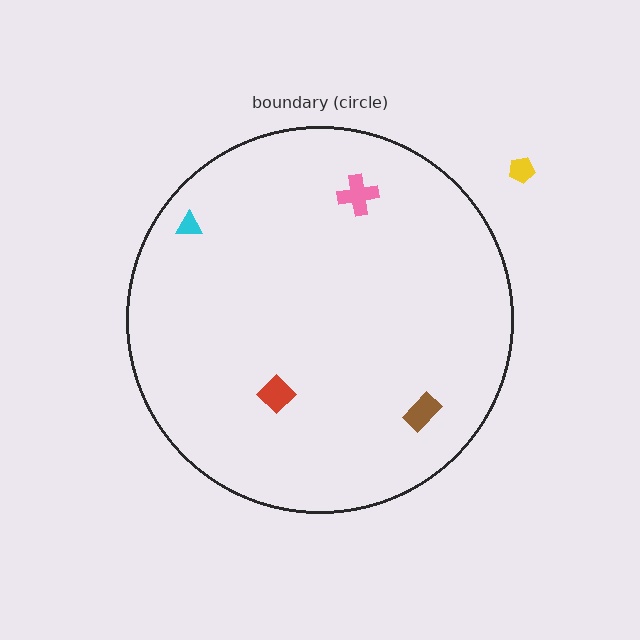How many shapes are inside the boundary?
4 inside, 1 outside.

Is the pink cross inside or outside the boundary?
Inside.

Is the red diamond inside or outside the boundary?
Inside.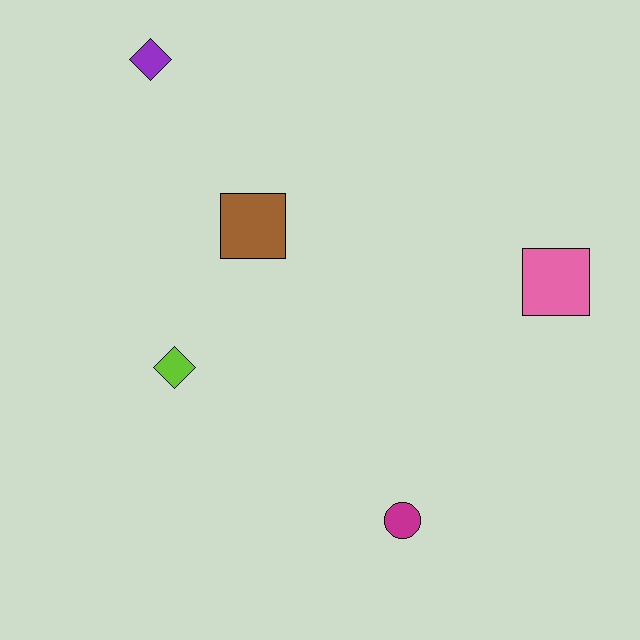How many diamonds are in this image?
There are 2 diamonds.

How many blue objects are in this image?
There are no blue objects.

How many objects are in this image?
There are 5 objects.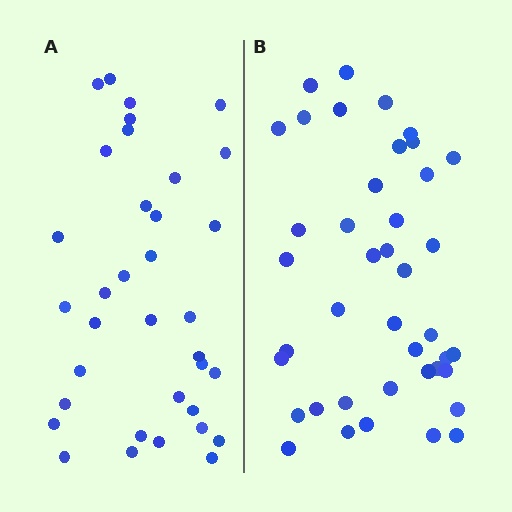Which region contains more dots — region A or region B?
Region B (the right region) has more dots.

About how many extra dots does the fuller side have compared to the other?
Region B has about 6 more dots than region A.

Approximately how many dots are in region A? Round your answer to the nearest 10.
About 40 dots. (The exact count is 35, which rounds to 40.)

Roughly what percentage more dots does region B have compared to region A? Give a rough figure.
About 15% more.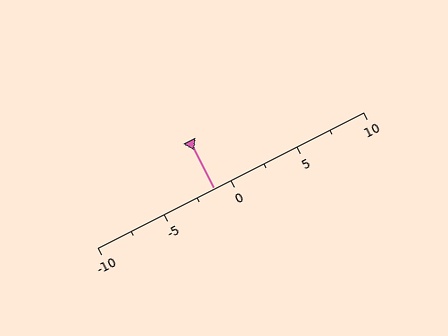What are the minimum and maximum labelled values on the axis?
The axis runs from -10 to 10.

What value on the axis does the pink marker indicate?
The marker indicates approximately -1.2.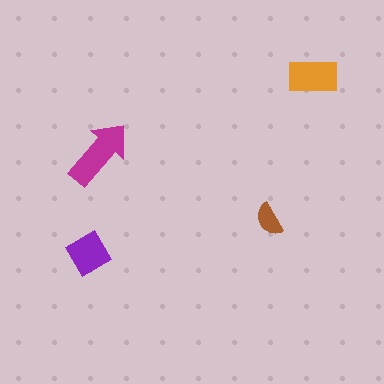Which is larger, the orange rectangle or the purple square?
The orange rectangle.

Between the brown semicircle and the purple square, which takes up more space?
The purple square.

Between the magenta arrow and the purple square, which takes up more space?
The magenta arrow.